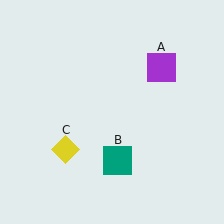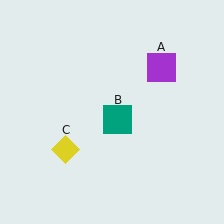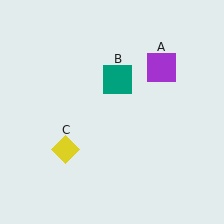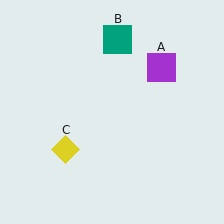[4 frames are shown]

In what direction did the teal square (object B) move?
The teal square (object B) moved up.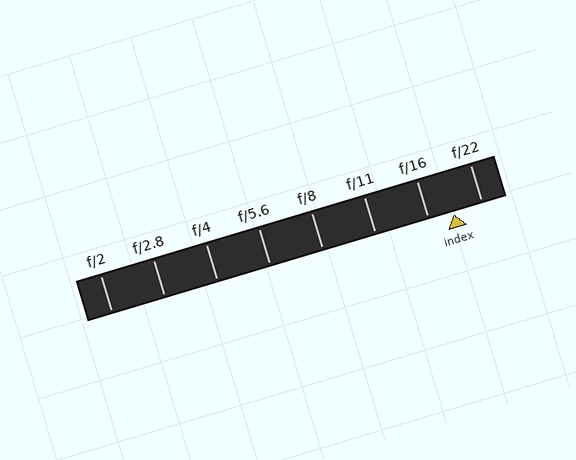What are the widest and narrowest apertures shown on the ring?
The widest aperture shown is f/2 and the narrowest is f/22.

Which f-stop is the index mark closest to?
The index mark is closest to f/16.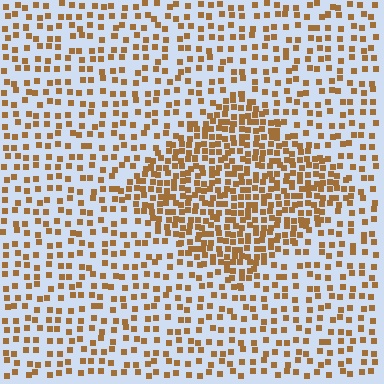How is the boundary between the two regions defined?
The boundary is defined by a change in element density (approximately 2.1x ratio). All elements are the same color, size, and shape.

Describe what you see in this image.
The image contains small brown elements arranged at two different densities. A diamond-shaped region is visible where the elements are more densely packed than the surrounding area.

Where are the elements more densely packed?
The elements are more densely packed inside the diamond boundary.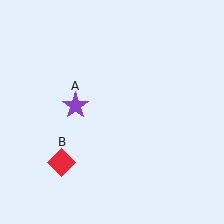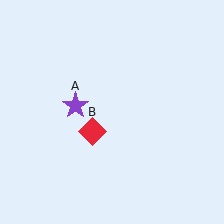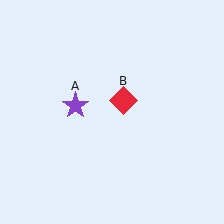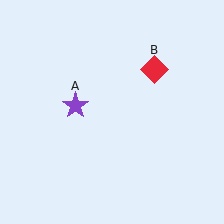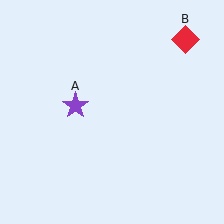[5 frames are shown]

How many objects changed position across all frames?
1 object changed position: red diamond (object B).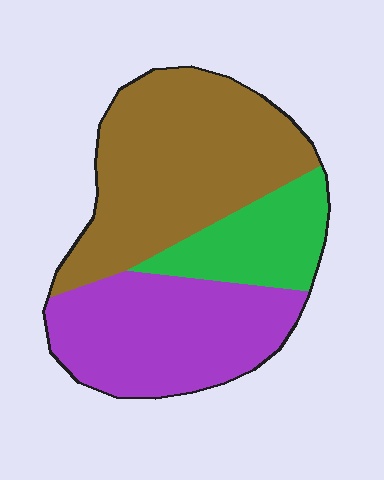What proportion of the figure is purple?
Purple takes up between a quarter and a half of the figure.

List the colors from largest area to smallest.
From largest to smallest: brown, purple, green.